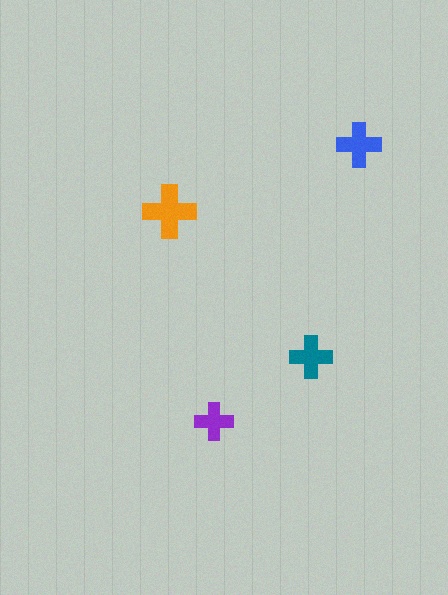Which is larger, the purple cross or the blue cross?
The blue one.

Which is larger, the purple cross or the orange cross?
The orange one.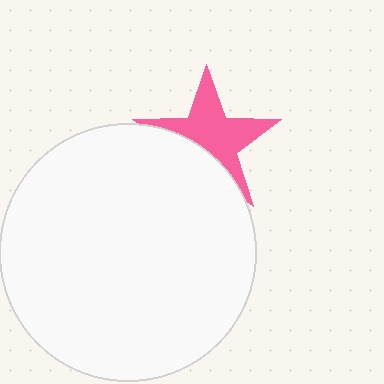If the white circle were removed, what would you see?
You would see the complete pink star.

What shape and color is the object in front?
The object in front is a white circle.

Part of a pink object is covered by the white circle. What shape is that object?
It is a star.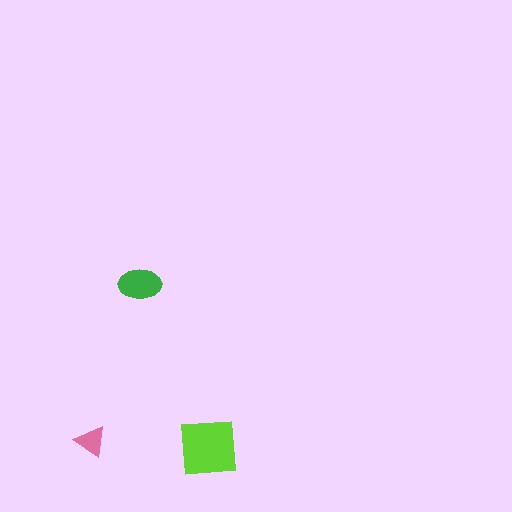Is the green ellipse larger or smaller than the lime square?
Smaller.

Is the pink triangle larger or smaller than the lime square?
Smaller.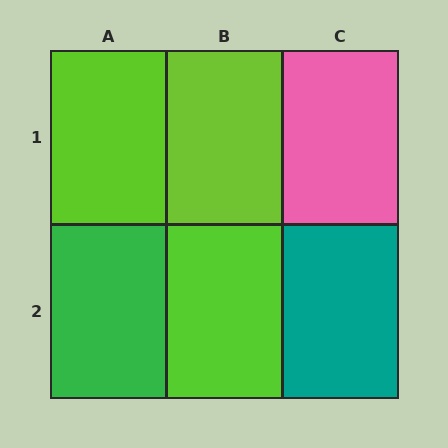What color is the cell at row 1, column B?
Lime.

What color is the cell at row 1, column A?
Lime.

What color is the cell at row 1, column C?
Pink.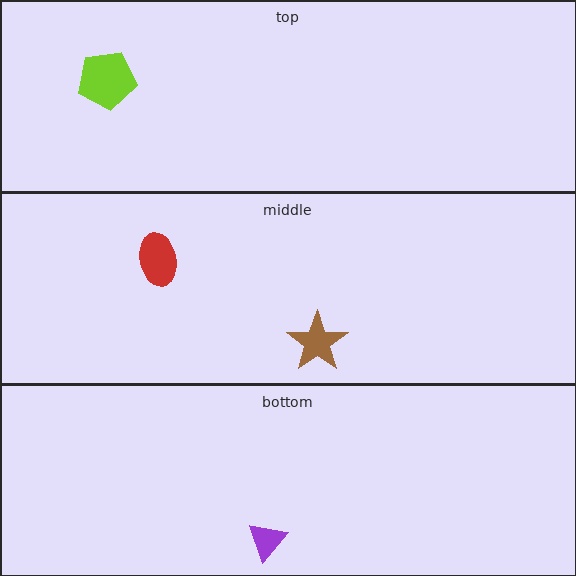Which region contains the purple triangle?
The bottom region.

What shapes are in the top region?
The lime pentagon.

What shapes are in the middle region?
The brown star, the red ellipse.